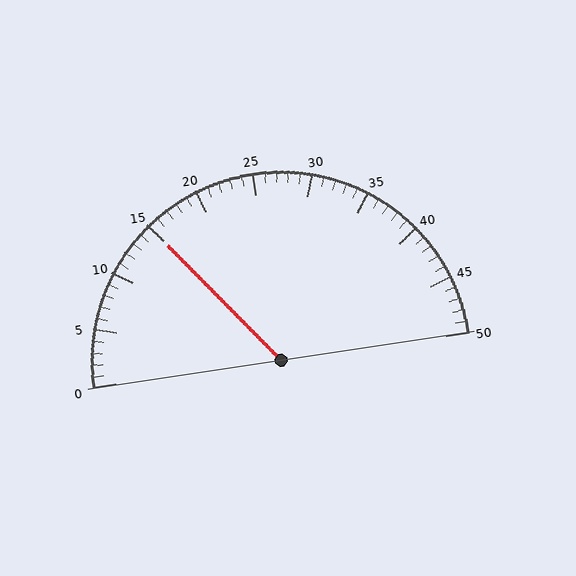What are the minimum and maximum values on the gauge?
The gauge ranges from 0 to 50.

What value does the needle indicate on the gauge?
The needle indicates approximately 15.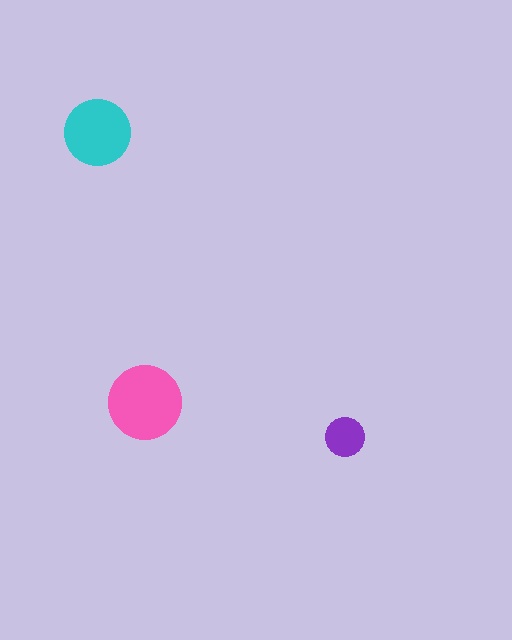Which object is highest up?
The cyan circle is topmost.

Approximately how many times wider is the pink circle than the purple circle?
About 2 times wider.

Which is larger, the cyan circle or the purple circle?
The cyan one.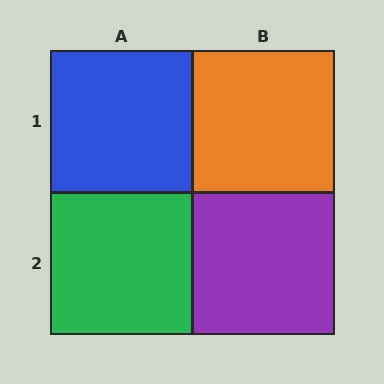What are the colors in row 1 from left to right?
Blue, orange.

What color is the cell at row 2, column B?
Purple.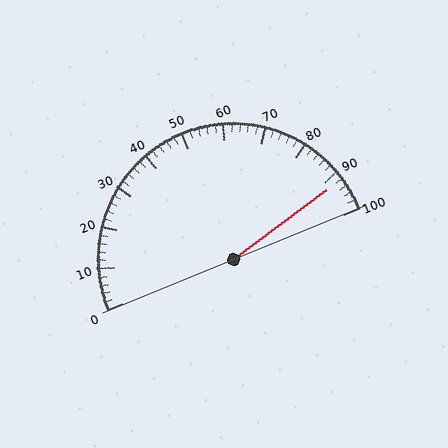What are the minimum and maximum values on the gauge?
The gauge ranges from 0 to 100.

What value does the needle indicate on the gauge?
The needle indicates approximately 92.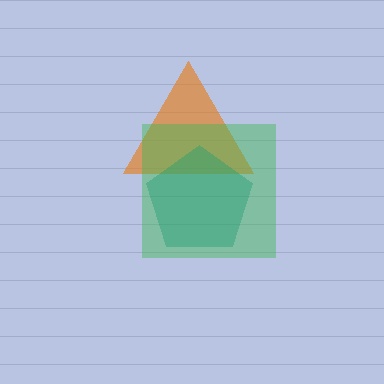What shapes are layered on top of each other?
The layered shapes are: an orange triangle, a teal pentagon, a green square.